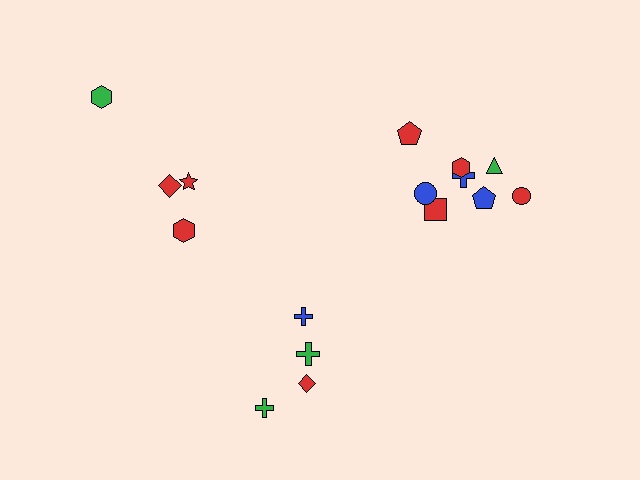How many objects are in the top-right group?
There are 8 objects.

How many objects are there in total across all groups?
There are 16 objects.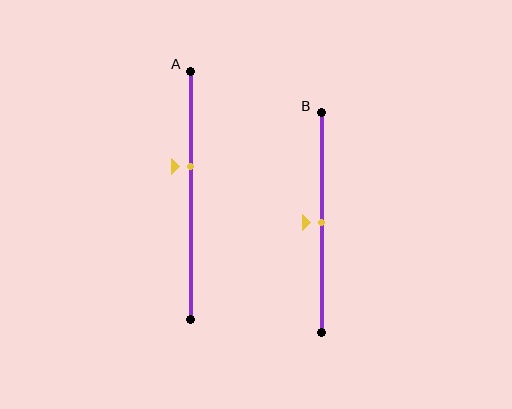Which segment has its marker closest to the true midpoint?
Segment B has its marker closest to the true midpoint.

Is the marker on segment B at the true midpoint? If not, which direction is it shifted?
Yes, the marker on segment B is at the true midpoint.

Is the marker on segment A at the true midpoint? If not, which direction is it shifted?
No, the marker on segment A is shifted upward by about 12% of the segment length.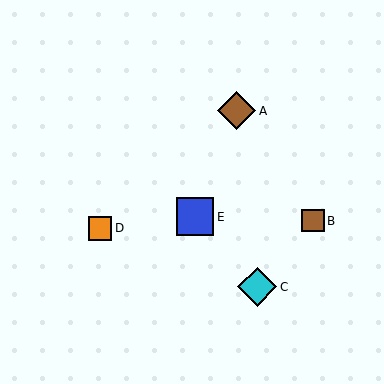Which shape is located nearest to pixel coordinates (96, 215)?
The orange square (labeled D) at (100, 229) is nearest to that location.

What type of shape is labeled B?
Shape B is a brown square.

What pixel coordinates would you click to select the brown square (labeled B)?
Click at (313, 221) to select the brown square B.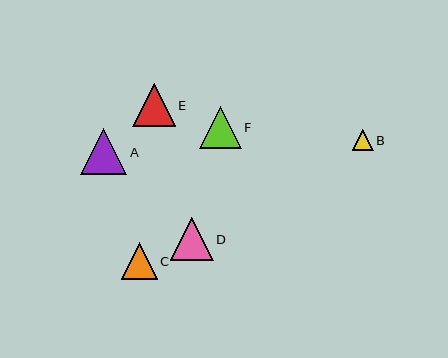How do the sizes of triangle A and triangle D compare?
Triangle A and triangle D are approximately the same size.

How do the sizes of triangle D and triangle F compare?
Triangle D and triangle F are approximately the same size.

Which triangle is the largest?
Triangle A is the largest with a size of approximately 46 pixels.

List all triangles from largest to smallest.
From largest to smallest: A, D, E, F, C, B.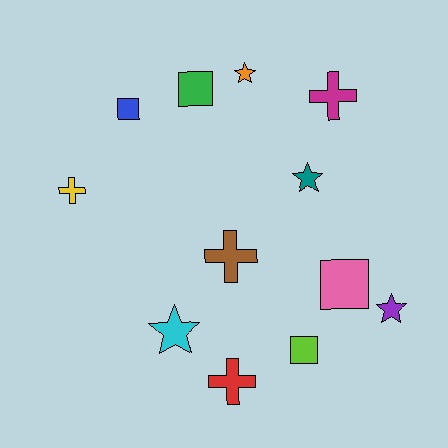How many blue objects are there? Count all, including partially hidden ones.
There is 1 blue object.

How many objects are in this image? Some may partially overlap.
There are 12 objects.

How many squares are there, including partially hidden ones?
There are 4 squares.